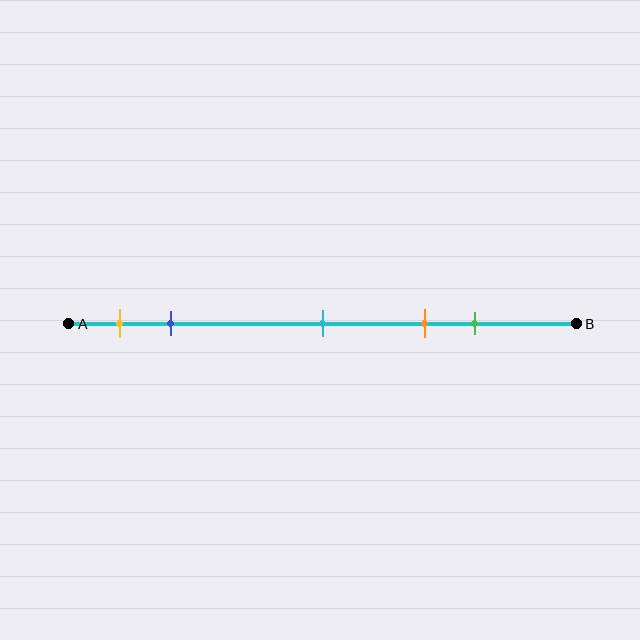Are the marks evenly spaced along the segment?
No, the marks are not evenly spaced.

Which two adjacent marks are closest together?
The yellow and blue marks are the closest adjacent pair.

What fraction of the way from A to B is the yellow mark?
The yellow mark is approximately 10% (0.1) of the way from A to B.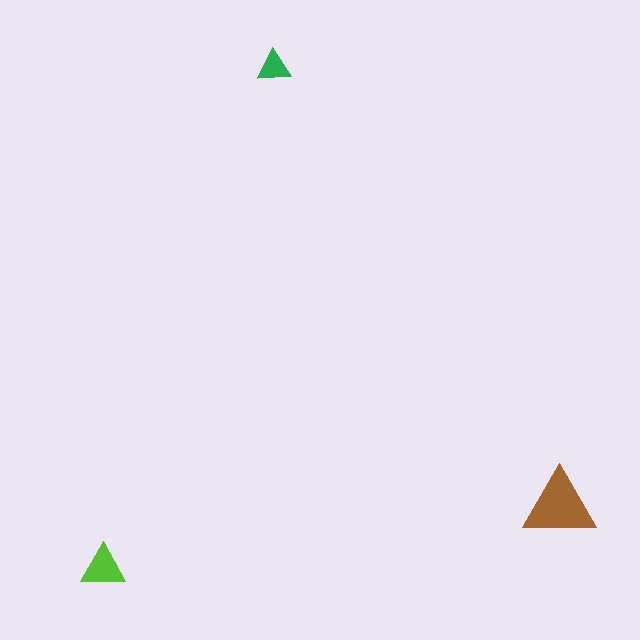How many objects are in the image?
There are 3 objects in the image.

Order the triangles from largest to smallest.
the brown one, the lime one, the green one.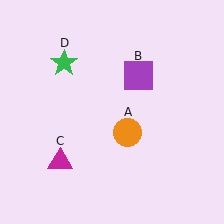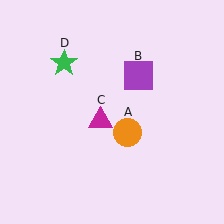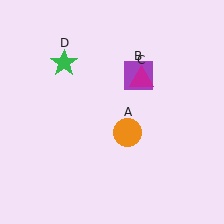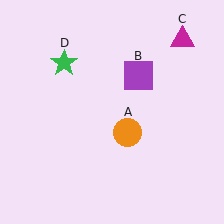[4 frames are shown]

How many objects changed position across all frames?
1 object changed position: magenta triangle (object C).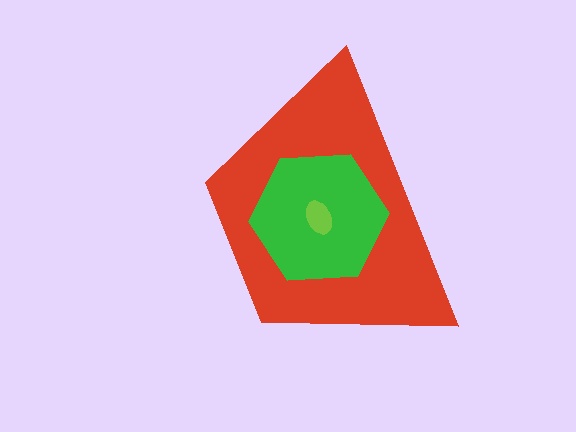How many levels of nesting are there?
3.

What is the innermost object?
The lime ellipse.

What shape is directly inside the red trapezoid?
The green hexagon.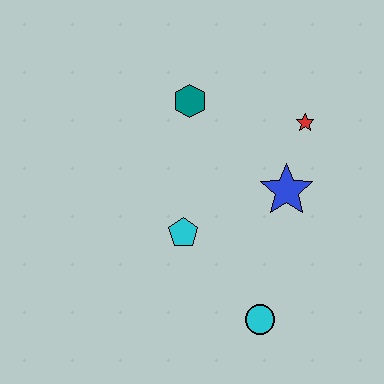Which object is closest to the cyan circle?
The cyan pentagon is closest to the cyan circle.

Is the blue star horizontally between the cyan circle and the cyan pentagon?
No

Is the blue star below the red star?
Yes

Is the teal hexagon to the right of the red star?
No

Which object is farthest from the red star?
The cyan circle is farthest from the red star.